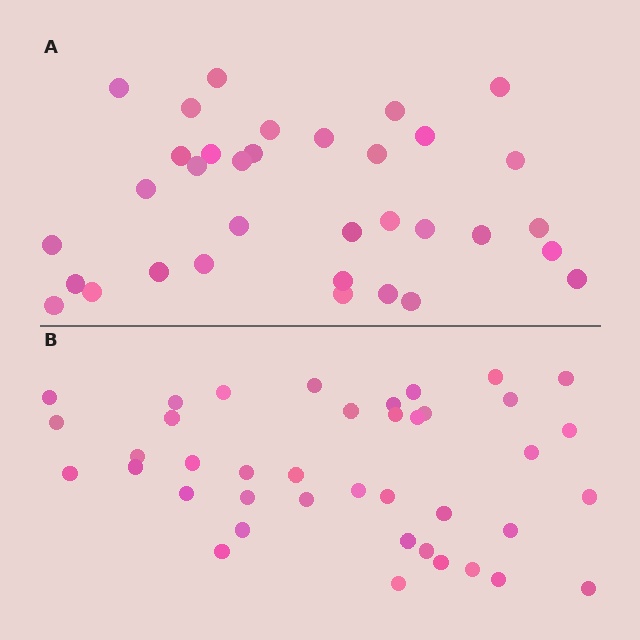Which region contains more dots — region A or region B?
Region B (the bottom region) has more dots.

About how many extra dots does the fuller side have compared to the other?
Region B has about 6 more dots than region A.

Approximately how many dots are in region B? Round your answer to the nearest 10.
About 40 dots.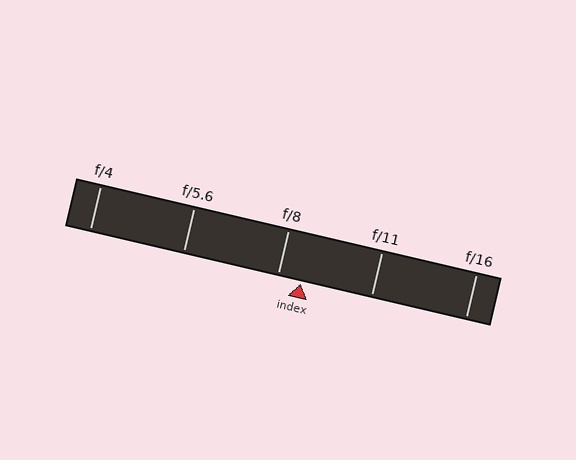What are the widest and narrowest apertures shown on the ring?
The widest aperture shown is f/4 and the narrowest is f/16.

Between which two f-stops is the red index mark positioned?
The index mark is between f/8 and f/11.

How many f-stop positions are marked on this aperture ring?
There are 5 f-stop positions marked.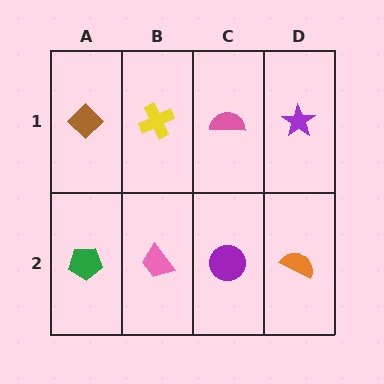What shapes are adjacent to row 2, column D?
A purple star (row 1, column D), a purple circle (row 2, column C).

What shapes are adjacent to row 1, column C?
A purple circle (row 2, column C), a yellow cross (row 1, column B), a purple star (row 1, column D).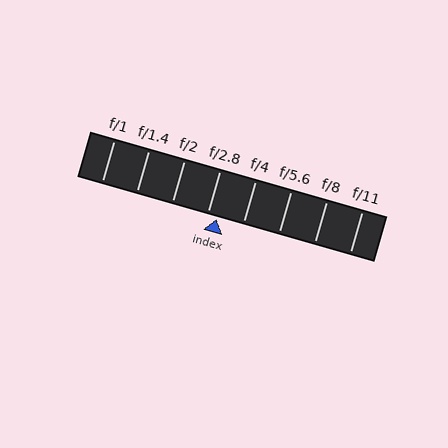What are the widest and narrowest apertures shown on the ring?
The widest aperture shown is f/1 and the narrowest is f/11.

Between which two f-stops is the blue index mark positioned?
The index mark is between f/2.8 and f/4.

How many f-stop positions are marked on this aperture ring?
There are 8 f-stop positions marked.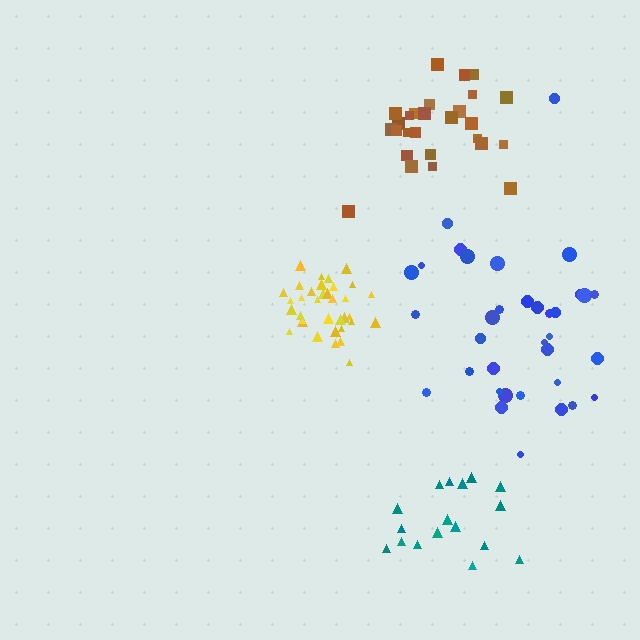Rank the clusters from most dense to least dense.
yellow, brown, blue, teal.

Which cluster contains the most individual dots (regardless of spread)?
Yellow (35).